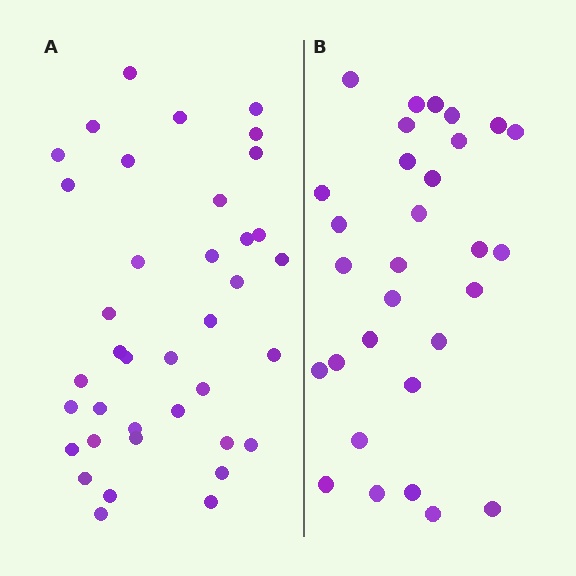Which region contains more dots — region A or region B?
Region A (the left region) has more dots.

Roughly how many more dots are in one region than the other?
Region A has roughly 8 or so more dots than region B.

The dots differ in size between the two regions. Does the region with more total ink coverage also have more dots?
No. Region B has more total ink coverage because its dots are larger, but region A actually contains more individual dots. Total area can be misleading — the number of items is what matters here.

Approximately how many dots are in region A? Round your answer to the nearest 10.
About 40 dots. (The exact count is 38, which rounds to 40.)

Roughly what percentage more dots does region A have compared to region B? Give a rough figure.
About 25% more.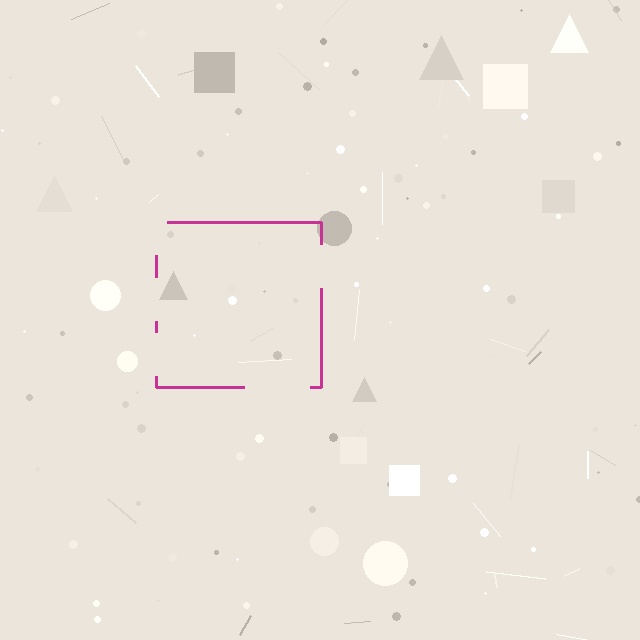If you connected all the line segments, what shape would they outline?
They would outline a square.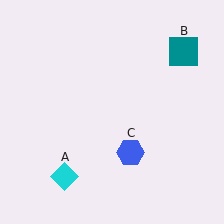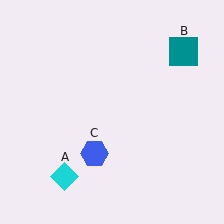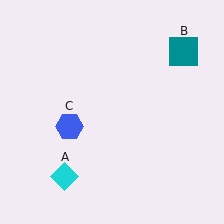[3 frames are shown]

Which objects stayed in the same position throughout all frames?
Cyan diamond (object A) and teal square (object B) remained stationary.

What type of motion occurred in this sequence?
The blue hexagon (object C) rotated clockwise around the center of the scene.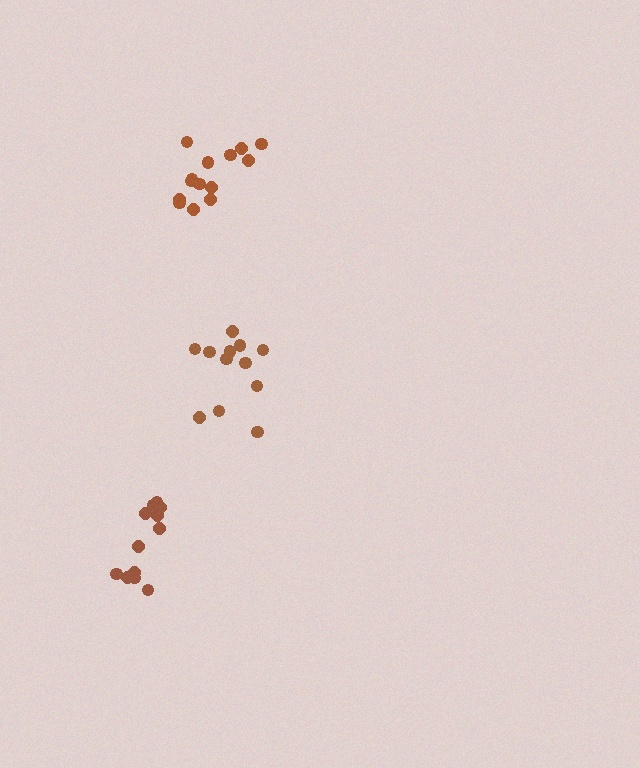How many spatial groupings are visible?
There are 3 spatial groupings.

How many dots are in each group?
Group 1: 12 dots, Group 2: 14 dots, Group 3: 12 dots (38 total).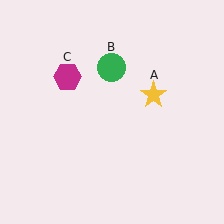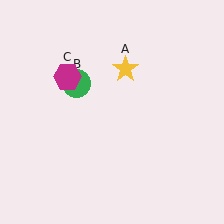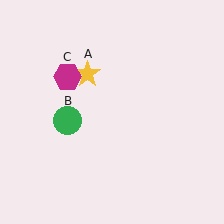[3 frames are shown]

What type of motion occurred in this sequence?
The yellow star (object A), green circle (object B) rotated counterclockwise around the center of the scene.